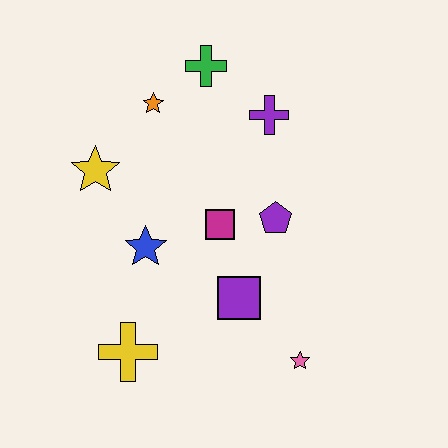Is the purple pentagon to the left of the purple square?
No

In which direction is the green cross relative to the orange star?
The green cross is to the right of the orange star.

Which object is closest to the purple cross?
The green cross is closest to the purple cross.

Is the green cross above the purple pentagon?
Yes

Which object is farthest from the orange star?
The pink star is farthest from the orange star.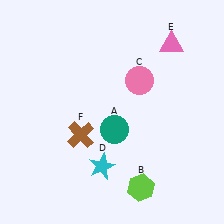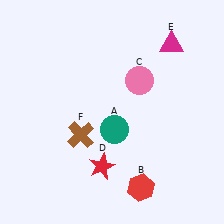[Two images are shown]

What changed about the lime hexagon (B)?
In Image 1, B is lime. In Image 2, it changed to red.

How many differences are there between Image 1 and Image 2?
There are 3 differences between the two images.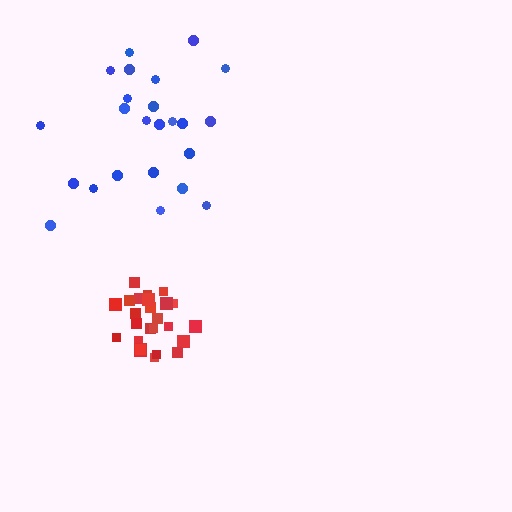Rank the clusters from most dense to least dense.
red, blue.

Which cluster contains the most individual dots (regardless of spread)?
Red (26).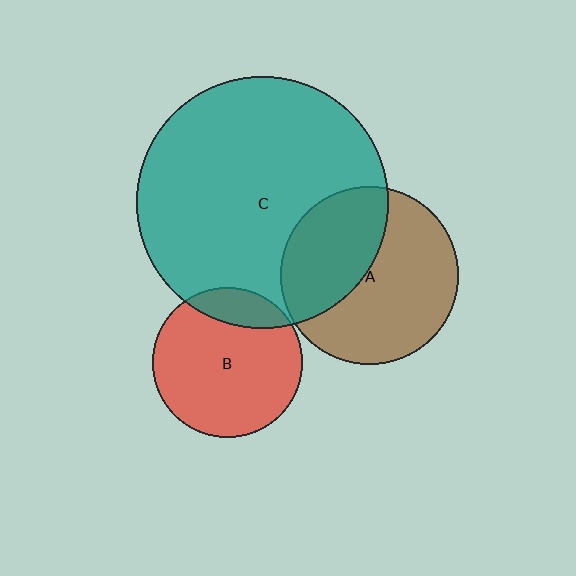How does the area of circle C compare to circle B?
Approximately 2.8 times.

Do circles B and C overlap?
Yes.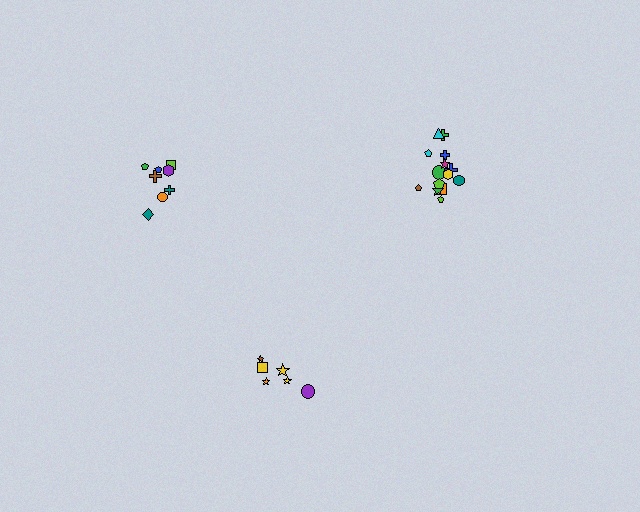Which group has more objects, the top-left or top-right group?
The top-right group.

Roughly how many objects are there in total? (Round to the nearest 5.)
Roughly 30 objects in total.